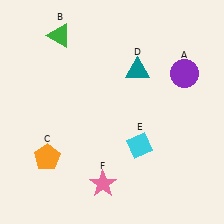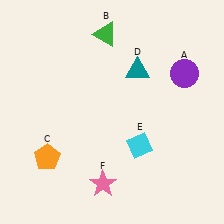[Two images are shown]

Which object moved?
The green triangle (B) moved right.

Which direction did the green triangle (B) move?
The green triangle (B) moved right.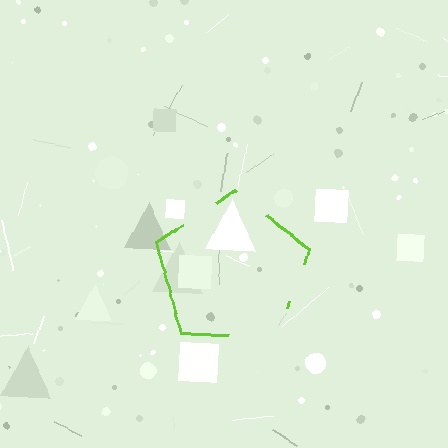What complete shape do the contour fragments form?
The contour fragments form a pentagon.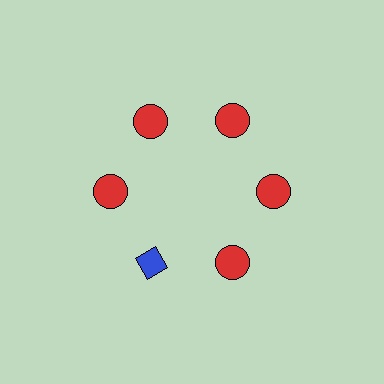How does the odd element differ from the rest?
It differs in both color (blue instead of red) and shape (diamond instead of circle).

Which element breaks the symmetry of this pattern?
The blue diamond at roughly the 7 o'clock position breaks the symmetry. All other shapes are red circles.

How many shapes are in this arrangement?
There are 6 shapes arranged in a ring pattern.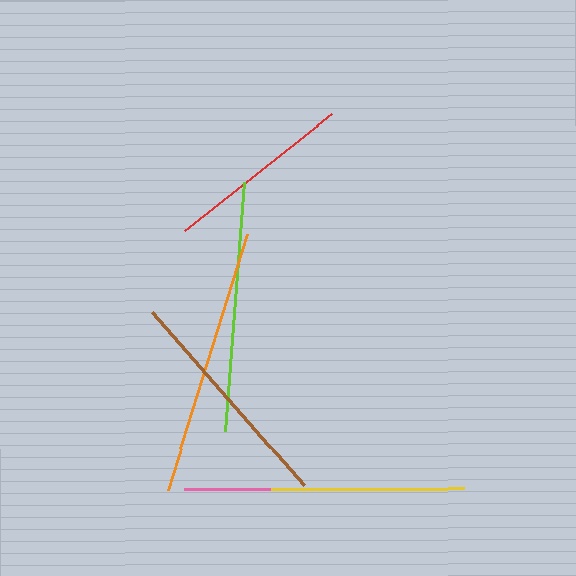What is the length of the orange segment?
The orange segment is approximately 269 pixels long.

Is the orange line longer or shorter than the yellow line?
The orange line is longer than the yellow line.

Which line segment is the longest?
The orange line is the longest at approximately 269 pixels.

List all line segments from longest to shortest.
From longest to shortest: orange, lime, brown, yellow, red, pink.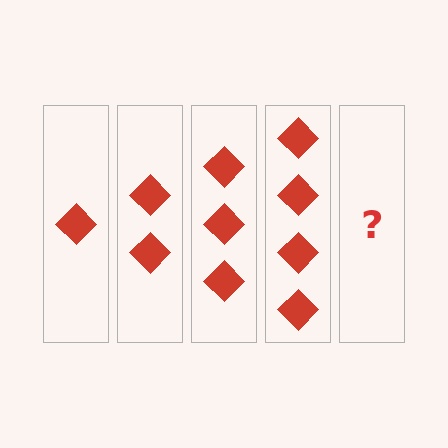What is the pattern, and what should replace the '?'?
The pattern is that each step adds one more diamond. The '?' should be 5 diamonds.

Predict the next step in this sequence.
The next step is 5 diamonds.